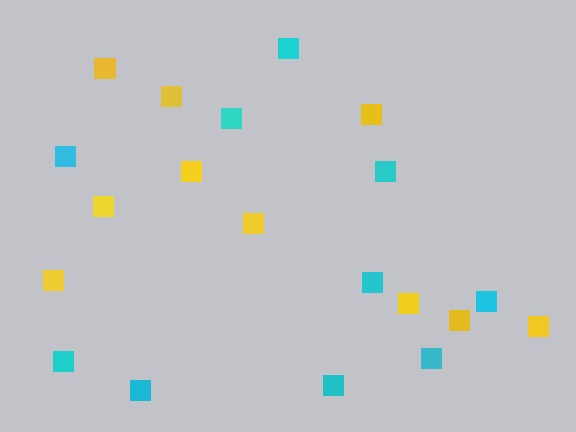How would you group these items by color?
There are 2 groups: one group of yellow squares (10) and one group of cyan squares (10).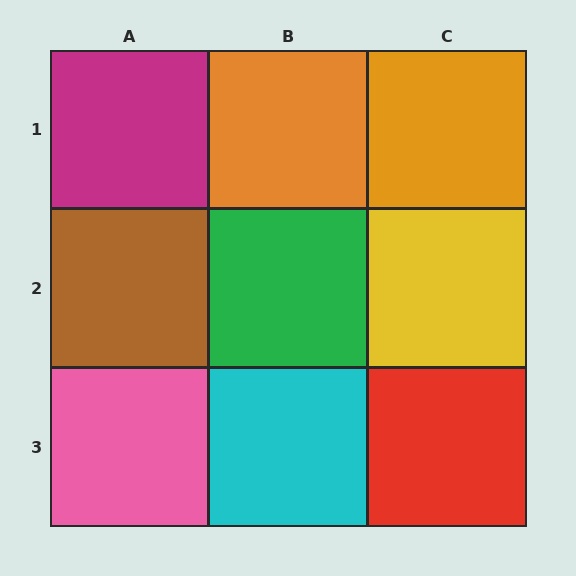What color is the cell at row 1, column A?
Magenta.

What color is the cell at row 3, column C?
Red.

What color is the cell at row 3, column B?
Cyan.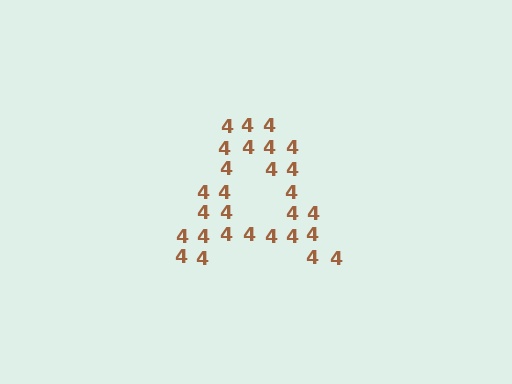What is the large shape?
The large shape is the letter A.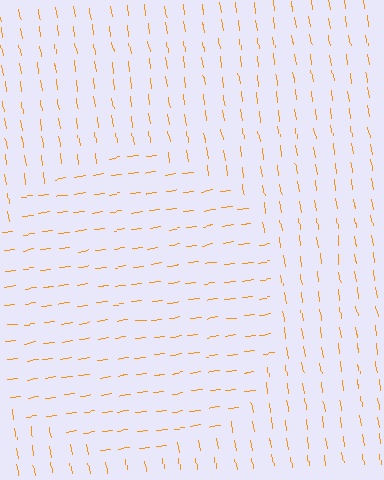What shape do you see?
I see a circle.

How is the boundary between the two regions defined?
The boundary is defined purely by a change in line orientation (approximately 89 degrees difference). All lines are the same color and thickness.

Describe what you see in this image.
The image is filled with small orange line segments. A circle region in the image has lines oriented differently from the surrounding lines, creating a visible texture boundary.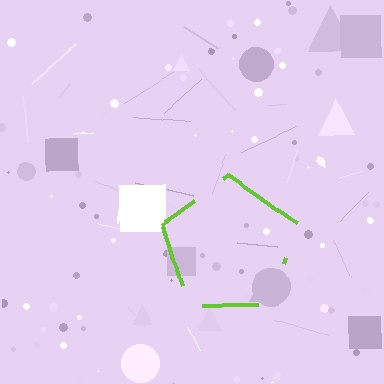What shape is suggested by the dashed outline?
The dashed outline suggests a pentagon.